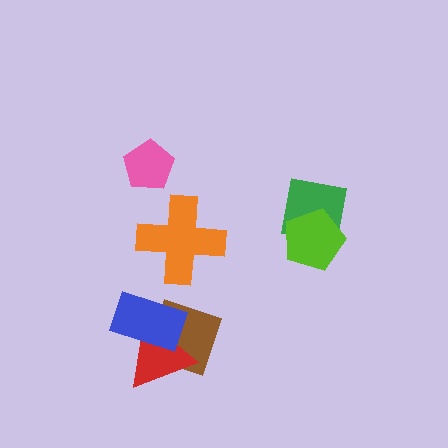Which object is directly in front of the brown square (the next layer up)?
The red triangle is directly in front of the brown square.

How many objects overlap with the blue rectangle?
2 objects overlap with the blue rectangle.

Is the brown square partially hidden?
Yes, it is partially covered by another shape.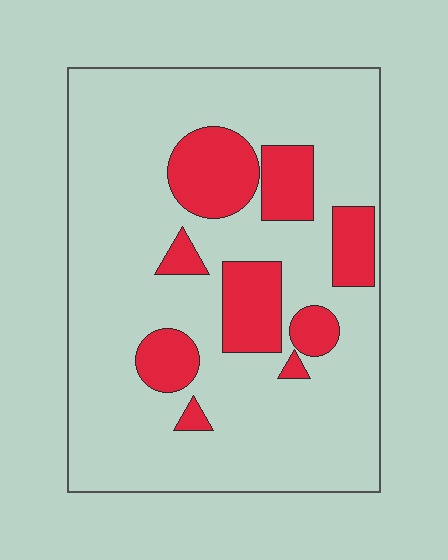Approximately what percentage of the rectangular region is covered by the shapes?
Approximately 20%.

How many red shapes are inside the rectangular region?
9.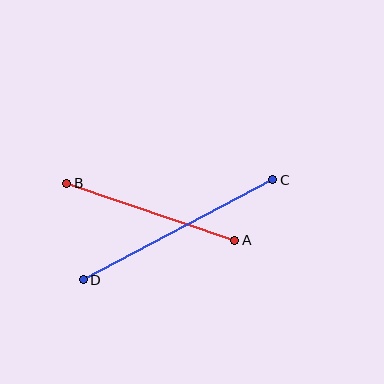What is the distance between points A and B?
The distance is approximately 177 pixels.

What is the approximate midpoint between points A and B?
The midpoint is at approximately (151, 212) pixels.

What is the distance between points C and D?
The distance is approximately 215 pixels.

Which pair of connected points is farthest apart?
Points C and D are farthest apart.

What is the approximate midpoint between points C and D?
The midpoint is at approximately (178, 230) pixels.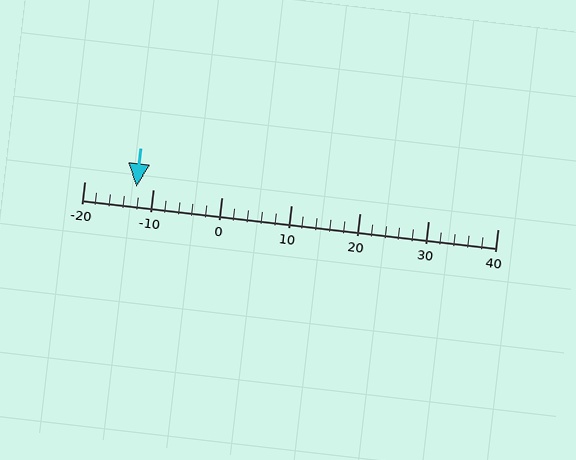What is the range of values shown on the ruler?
The ruler shows values from -20 to 40.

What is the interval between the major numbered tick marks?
The major tick marks are spaced 10 units apart.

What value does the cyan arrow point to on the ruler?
The cyan arrow points to approximately -12.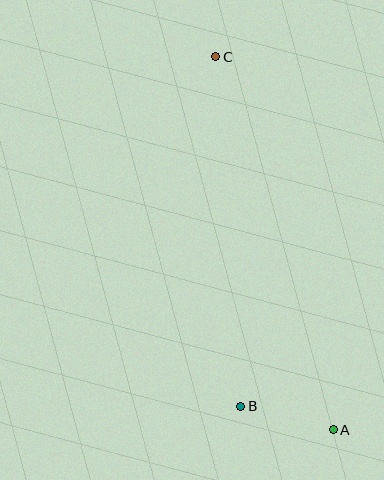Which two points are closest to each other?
Points A and B are closest to each other.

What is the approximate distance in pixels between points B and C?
The distance between B and C is approximately 350 pixels.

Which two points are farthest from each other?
Points A and C are farthest from each other.